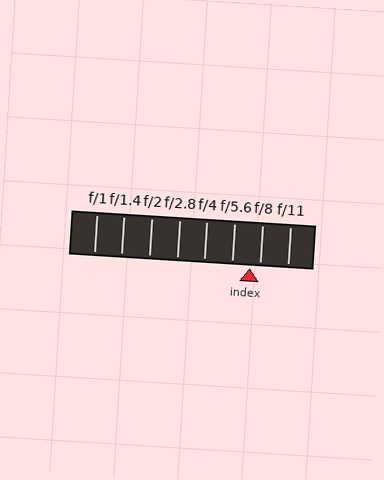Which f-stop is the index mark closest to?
The index mark is closest to f/8.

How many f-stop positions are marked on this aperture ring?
There are 8 f-stop positions marked.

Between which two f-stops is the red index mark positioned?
The index mark is between f/5.6 and f/8.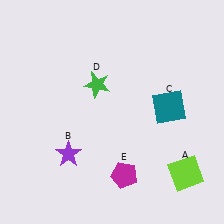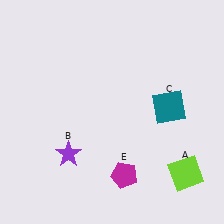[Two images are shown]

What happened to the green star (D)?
The green star (D) was removed in Image 2. It was in the top-left area of Image 1.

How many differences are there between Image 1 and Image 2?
There is 1 difference between the two images.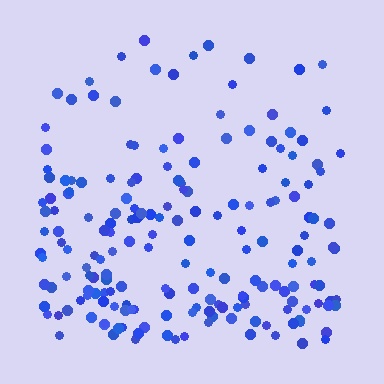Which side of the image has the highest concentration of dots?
The bottom.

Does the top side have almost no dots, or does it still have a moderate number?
Still a moderate number, just noticeably fewer than the bottom.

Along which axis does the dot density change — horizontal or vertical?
Vertical.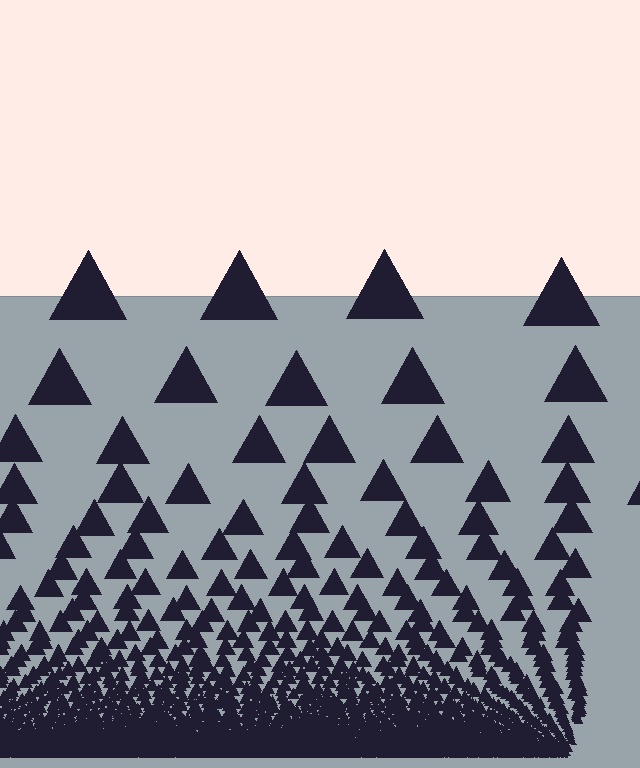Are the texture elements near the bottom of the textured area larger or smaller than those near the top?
Smaller. The gradient is inverted — elements near the bottom are smaller and denser.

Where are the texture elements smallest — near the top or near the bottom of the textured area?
Near the bottom.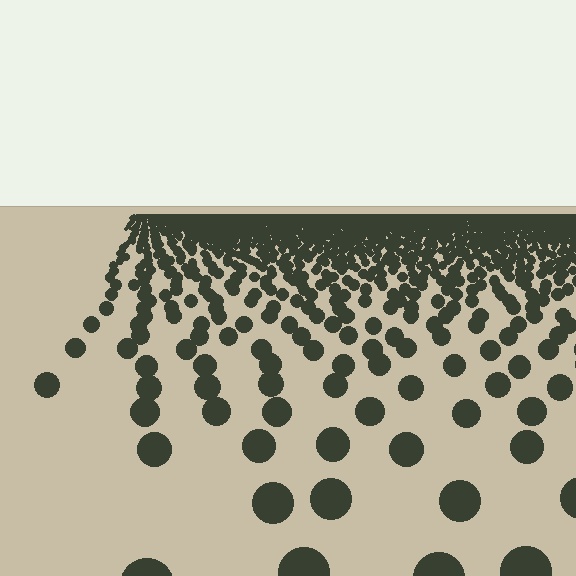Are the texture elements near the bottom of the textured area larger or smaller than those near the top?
Larger. Near the bottom, elements are closer to the viewer and appear at a bigger on-screen size.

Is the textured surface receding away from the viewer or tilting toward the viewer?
The surface is receding away from the viewer. Texture elements get smaller and denser toward the top.